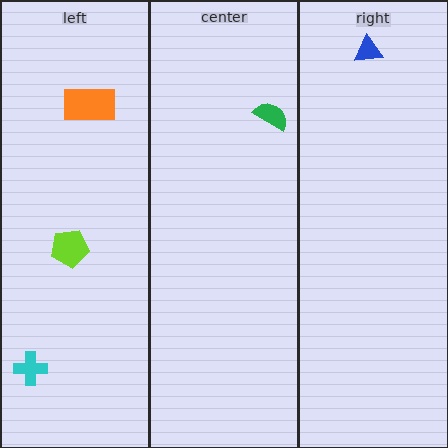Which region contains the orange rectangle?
The left region.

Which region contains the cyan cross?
The left region.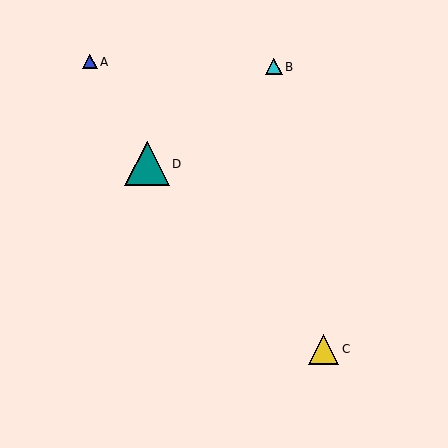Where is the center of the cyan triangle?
The center of the cyan triangle is at (274, 67).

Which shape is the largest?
The teal triangle (labeled D) is the largest.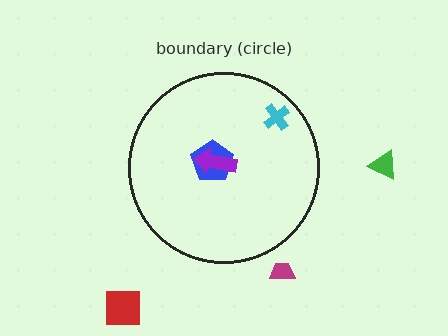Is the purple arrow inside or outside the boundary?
Inside.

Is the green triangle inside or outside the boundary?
Outside.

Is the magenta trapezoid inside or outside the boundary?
Outside.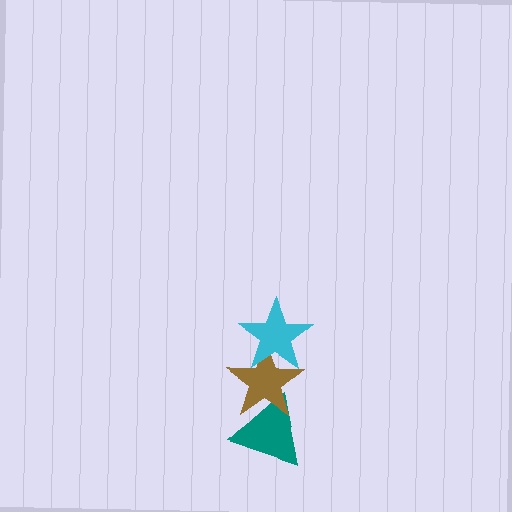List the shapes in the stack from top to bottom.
From top to bottom: the cyan star, the brown star, the teal triangle.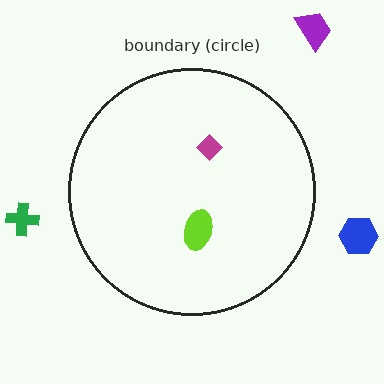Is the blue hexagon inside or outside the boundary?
Outside.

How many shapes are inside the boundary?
2 inside, 3 outside.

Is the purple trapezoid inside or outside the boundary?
Outside.